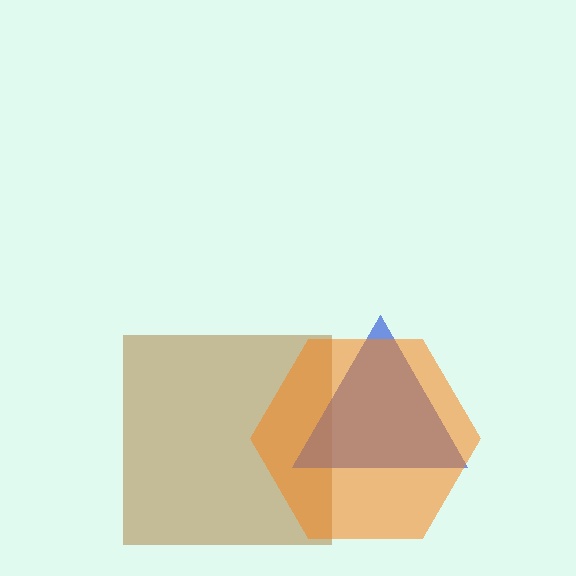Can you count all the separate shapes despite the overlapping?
Yes, there are 3 separate shapes.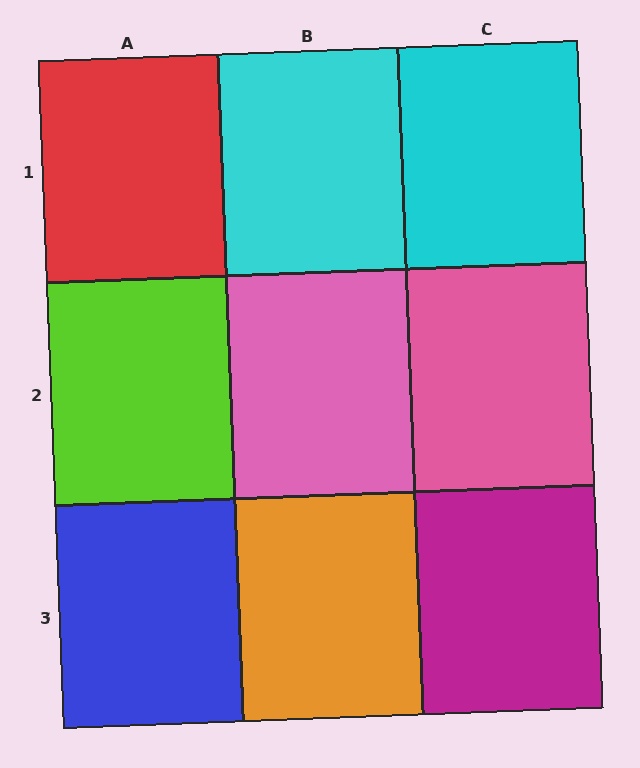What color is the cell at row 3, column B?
Orange.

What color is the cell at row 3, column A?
Blue.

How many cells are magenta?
1 cell is magenta.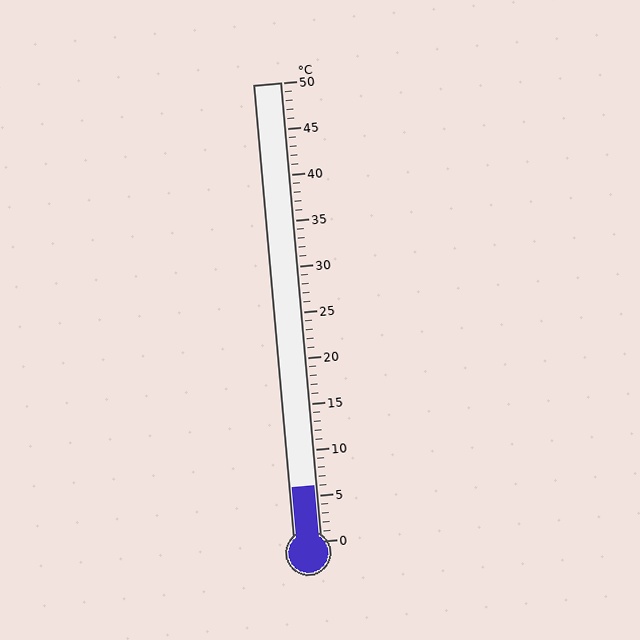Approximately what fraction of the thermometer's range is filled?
The thermometer is filled to approximately 10% of its range.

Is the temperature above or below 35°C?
The temperature is below 35°C.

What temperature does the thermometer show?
The thermometer shows approximately 6°C.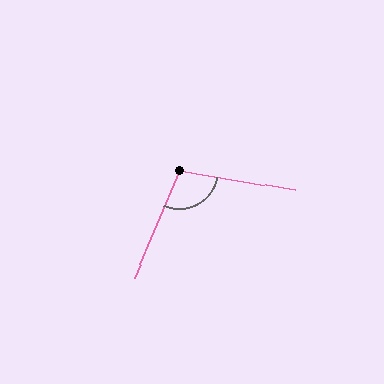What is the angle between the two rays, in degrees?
Approximately 103 degrees.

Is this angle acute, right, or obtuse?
It is obtuse.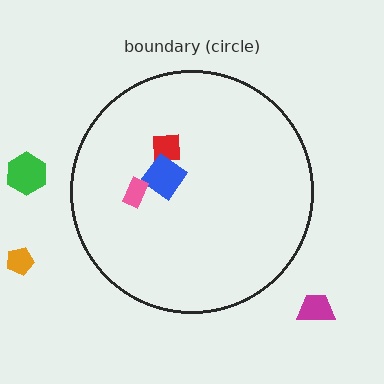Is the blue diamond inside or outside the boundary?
Inside.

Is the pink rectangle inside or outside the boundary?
Inside.